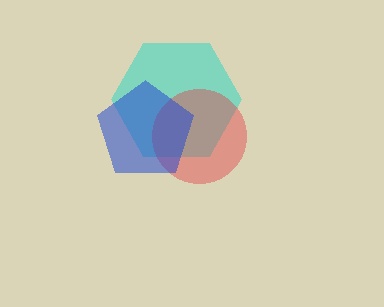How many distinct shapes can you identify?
There are 3 distinct shapes: a cyan hexagon, a red circle, a blue pentagon.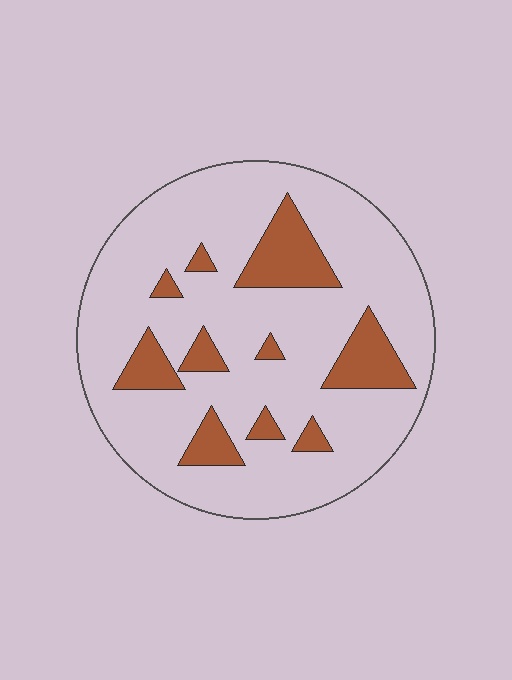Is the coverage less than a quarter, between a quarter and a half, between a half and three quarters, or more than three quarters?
Less than a quarter.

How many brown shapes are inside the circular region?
10.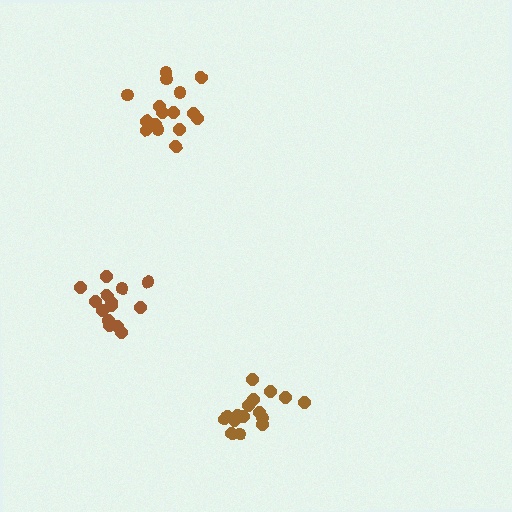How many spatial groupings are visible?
There are 3 spatial groupings.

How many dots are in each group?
Group 1: 16 dots, Group 2: 16 dots, Group 3: 14 dots (46 total).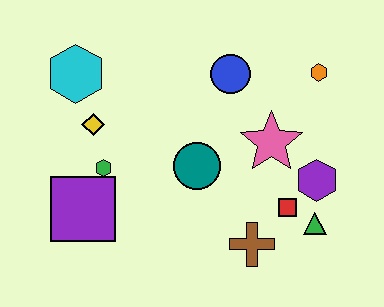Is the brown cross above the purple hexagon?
No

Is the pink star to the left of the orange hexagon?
Yes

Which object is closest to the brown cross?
The red square is closest to the brown cross.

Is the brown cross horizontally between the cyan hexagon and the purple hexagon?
Yes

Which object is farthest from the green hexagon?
The orange hexagon is farthest from the green hexagon.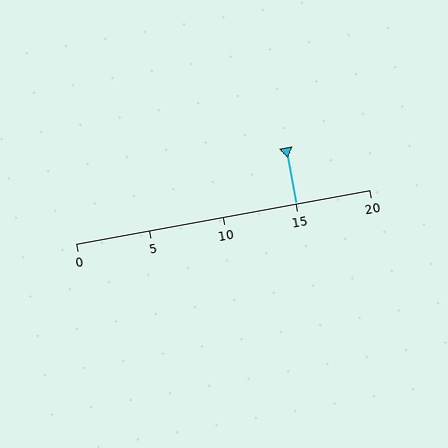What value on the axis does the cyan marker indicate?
The marker indicates approximately 15.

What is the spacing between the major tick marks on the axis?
The major ticks are spaced 5 apart.